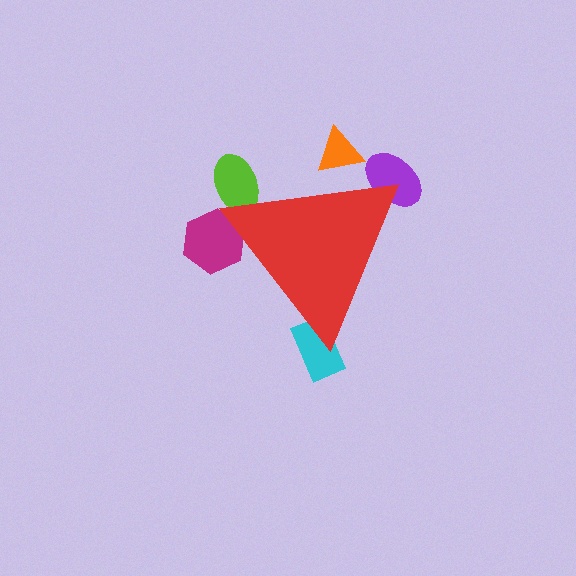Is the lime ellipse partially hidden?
Yes, the lime ellipse is partially hidden behind the red triangle.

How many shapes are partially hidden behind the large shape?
5 shapes are partially hidden.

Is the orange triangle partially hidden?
Yes, the orange triangle is partially hidden behind the red triangle.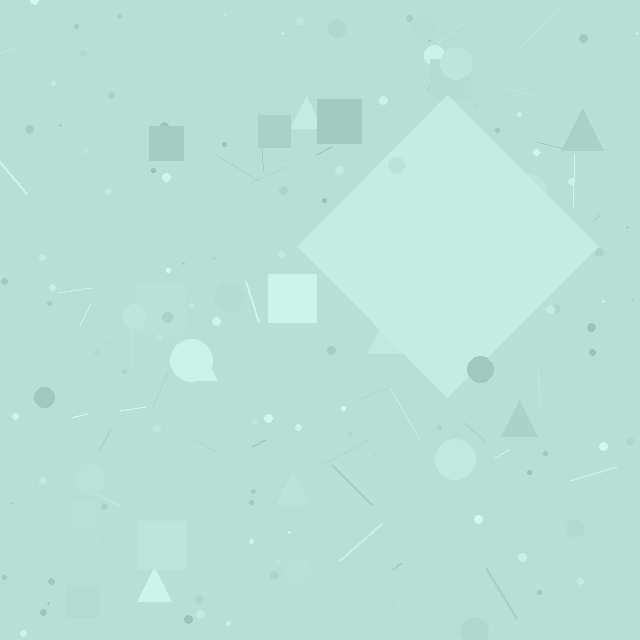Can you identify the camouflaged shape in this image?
The camouflaged shape is a diamond.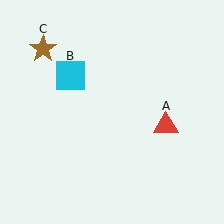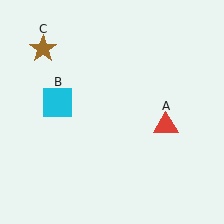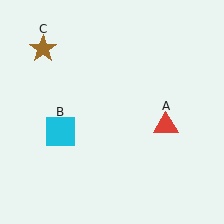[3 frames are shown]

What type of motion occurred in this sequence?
The cyan square (object B) rotated counterclockwise around the center of the scene.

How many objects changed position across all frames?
1 object changed position: cyan square (object B).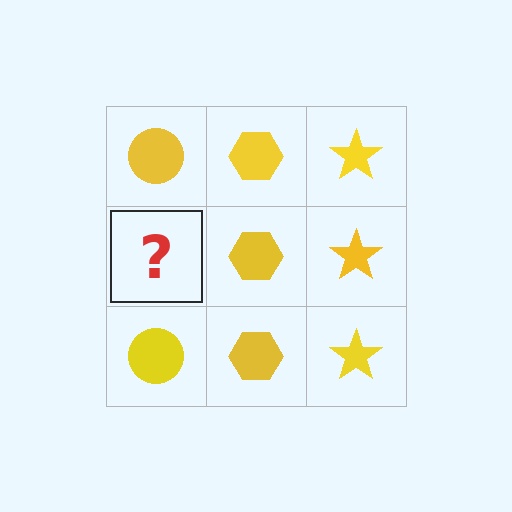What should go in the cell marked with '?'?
The missing cell should contain a yellow circle.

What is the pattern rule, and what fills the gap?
The rule is that each column has a consistent shape. The gap should be filled with a yellow circle.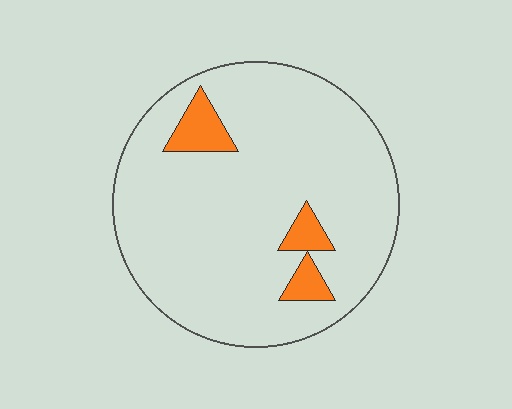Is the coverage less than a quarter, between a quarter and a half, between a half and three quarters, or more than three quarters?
Less than a quarter.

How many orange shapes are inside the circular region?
3.